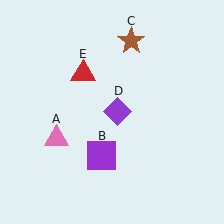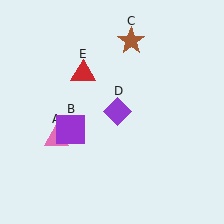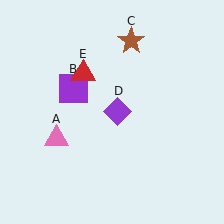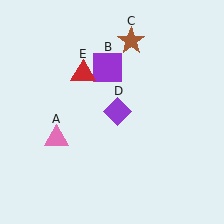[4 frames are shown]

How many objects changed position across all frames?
1 object changed position: purple square (object B).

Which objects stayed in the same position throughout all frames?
Pink triangle (object A) and brown star (object C) and purple diamond (object D) and red triangle (object E) remained stationary.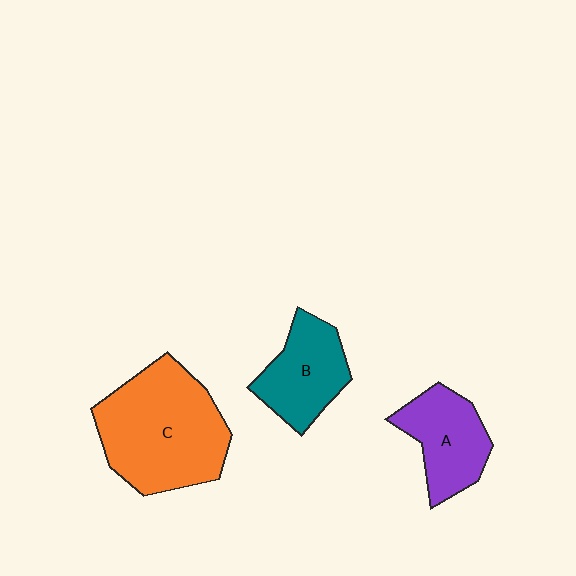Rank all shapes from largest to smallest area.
From largest to smallest: C (orange), B (teal), A (purple).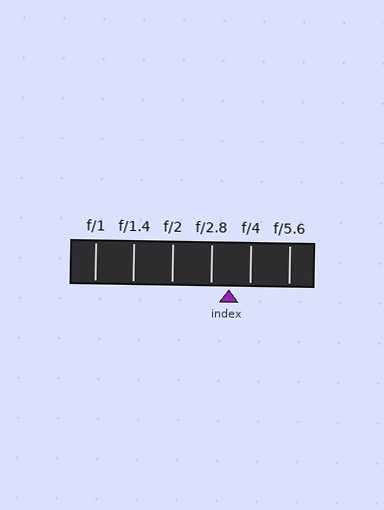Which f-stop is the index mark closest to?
The index mark is closest to f/2.8.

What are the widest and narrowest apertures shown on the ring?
The widest aperture shown is f/1 and the narrowest is f/5.6.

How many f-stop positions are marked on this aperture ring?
There are 6 f-stop positions marked.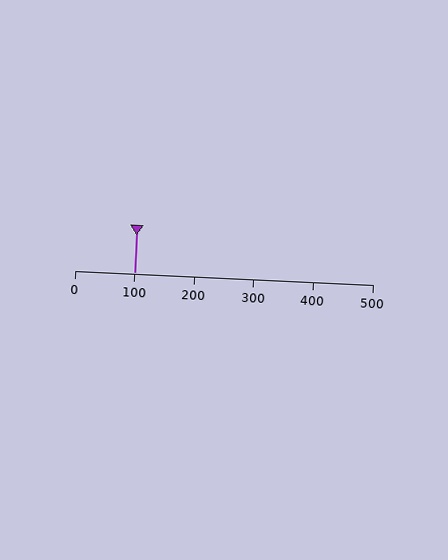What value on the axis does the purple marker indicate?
The marker indicates approximately 100.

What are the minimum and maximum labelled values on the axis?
The axis runs from 0 to 500.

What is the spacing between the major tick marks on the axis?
The major ticks are spaced 100 apart.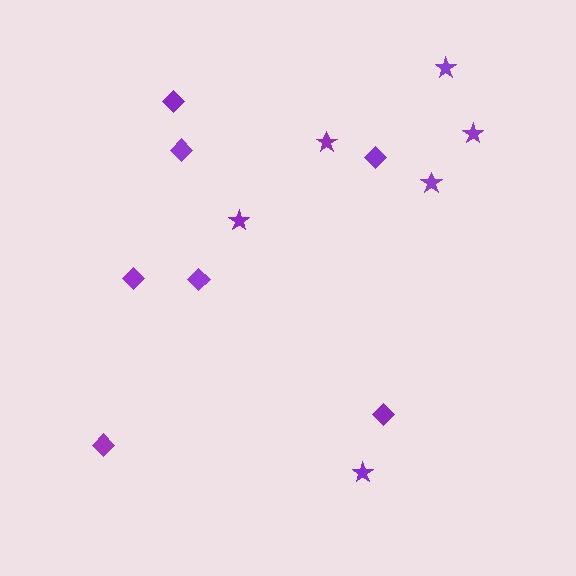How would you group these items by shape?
There are 2 groups: one group of stars (6) and one group of diamonds (7).